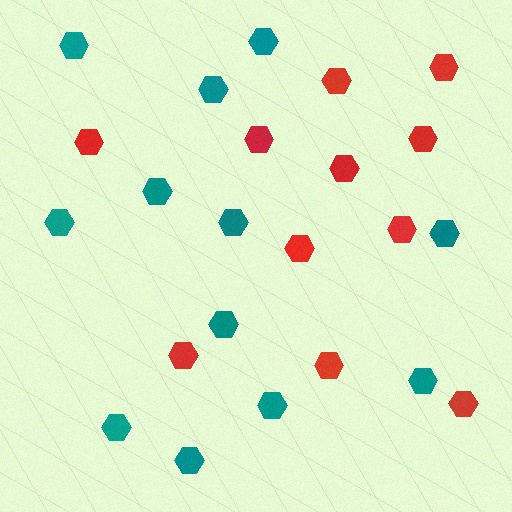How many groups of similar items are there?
There are 2 groups: one group of red hexagons (11) and one group of teal hexagons (12).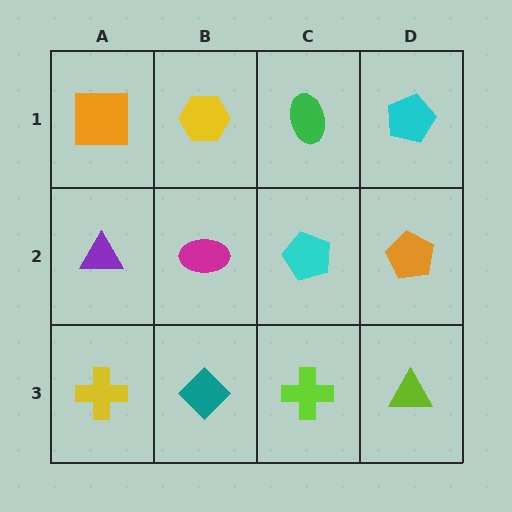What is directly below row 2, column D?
A lime triangle.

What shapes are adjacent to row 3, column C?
A cyan pentagon (row 2, column C), a teal diamond (row 3, column B), a lime triangle (row 3, column D).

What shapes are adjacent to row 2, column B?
A yellow hexagon (row 1, column B), a teal diamond (row 3, column B), a purple triangle (row 2, column A), a cyan pentagon (row 2, column C).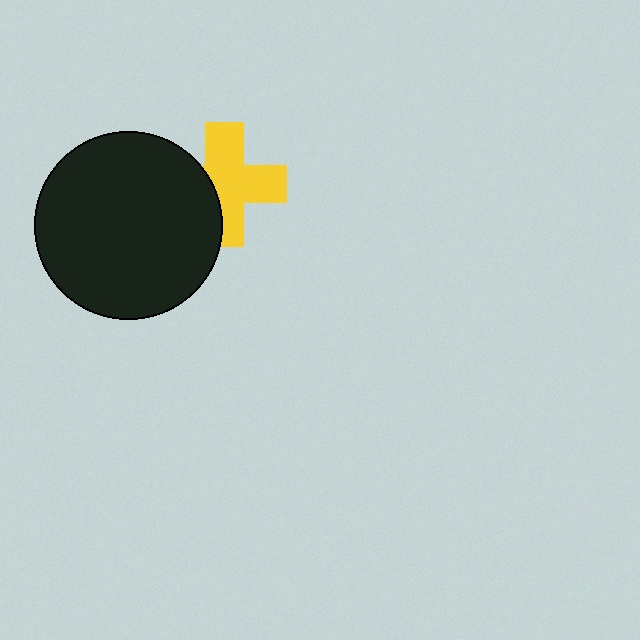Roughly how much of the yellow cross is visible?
Most of it is visible (roughly 67%).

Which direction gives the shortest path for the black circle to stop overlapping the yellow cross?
Moving left gives the shortest separation.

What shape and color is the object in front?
The object in front is a black circle.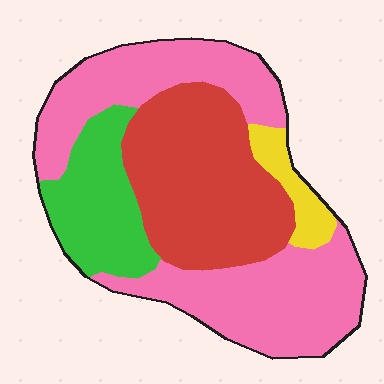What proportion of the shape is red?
Red covers roughly 30% of the shape.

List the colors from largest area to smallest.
From largest to smallest: pink, red, green, yellow.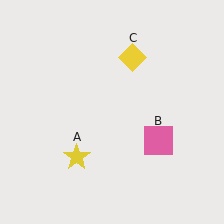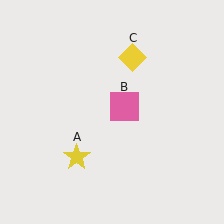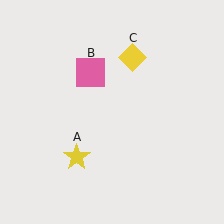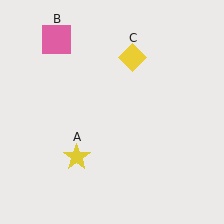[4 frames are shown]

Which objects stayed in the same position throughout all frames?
Yellow star (object A) and yellow diamond (object C) remained stationary.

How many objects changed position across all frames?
1 object changed position: pink square (object B).